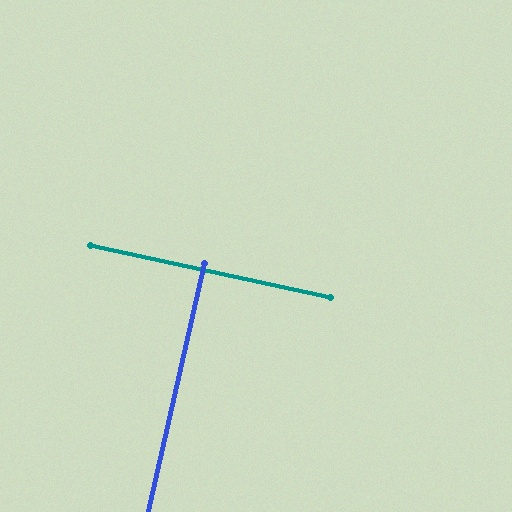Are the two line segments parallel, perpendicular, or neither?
Perpendicular — they meet at approximately 89°.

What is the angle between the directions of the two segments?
Approximately 89 degrees.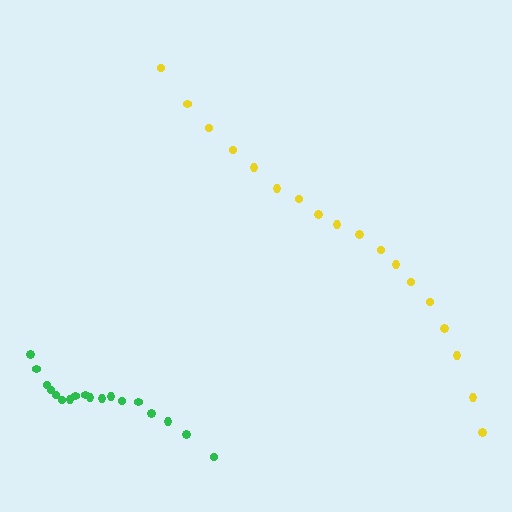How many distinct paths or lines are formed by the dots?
There are 2 distinct paths.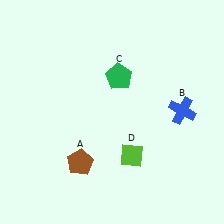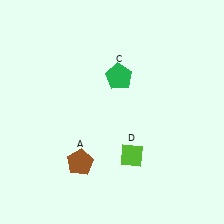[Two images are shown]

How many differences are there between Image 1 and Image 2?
There is 1 difference between the two images.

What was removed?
The blue cross (B) was removed in Image 2.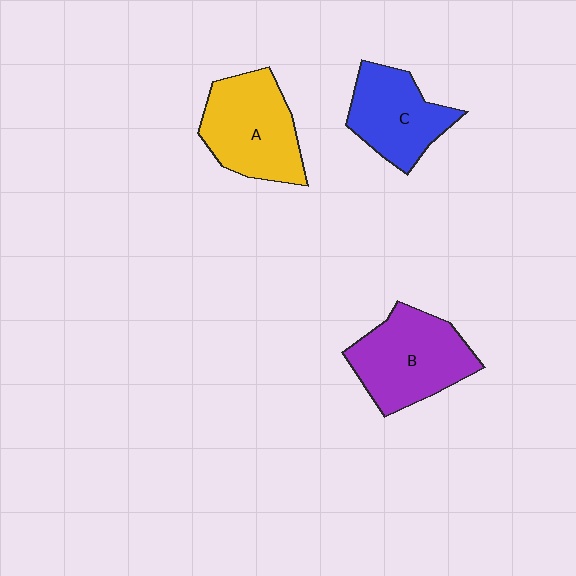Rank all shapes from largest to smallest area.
From largest to smallest: B (purple), A (yellow), C (blue).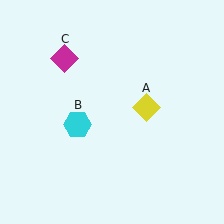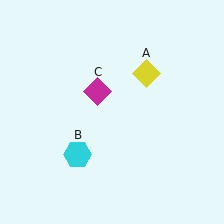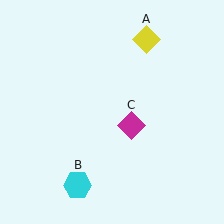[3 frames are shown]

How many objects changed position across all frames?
3 objects changed position: yellow diamond (object A), cyan hexagon (object B), magenta diamond (object C).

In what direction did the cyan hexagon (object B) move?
The cyan hexagon (object B) moved down.